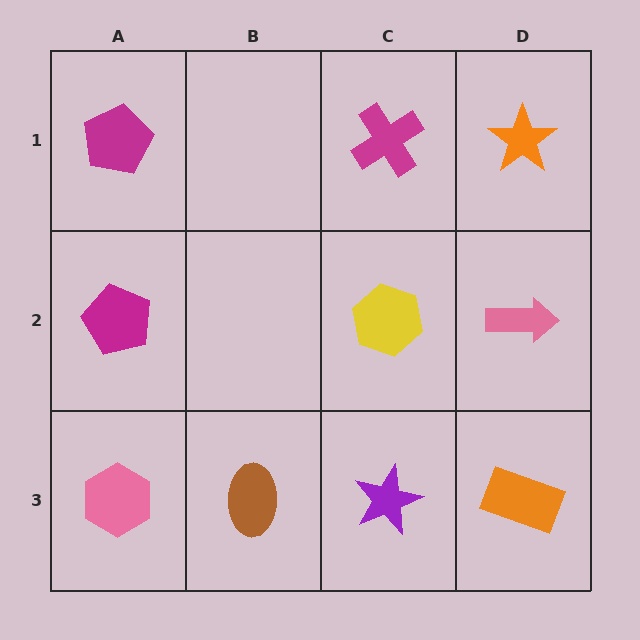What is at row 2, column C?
A yellow hexagon.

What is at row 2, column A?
A magenta pentagon.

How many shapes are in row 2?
3 shapes.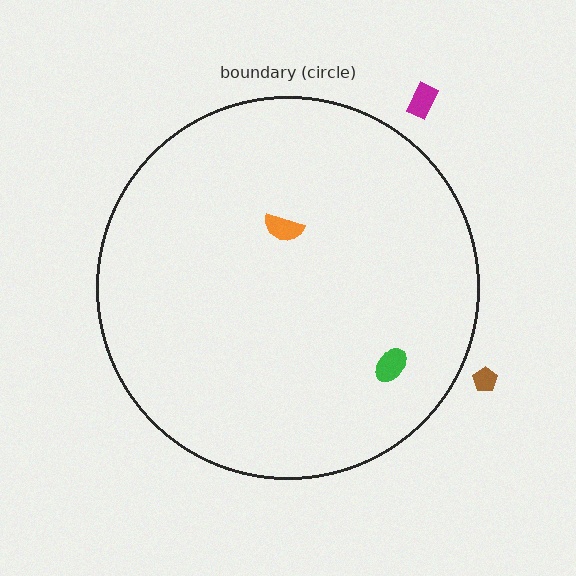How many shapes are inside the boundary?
2 inside, 2 outside.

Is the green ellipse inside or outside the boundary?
Inside.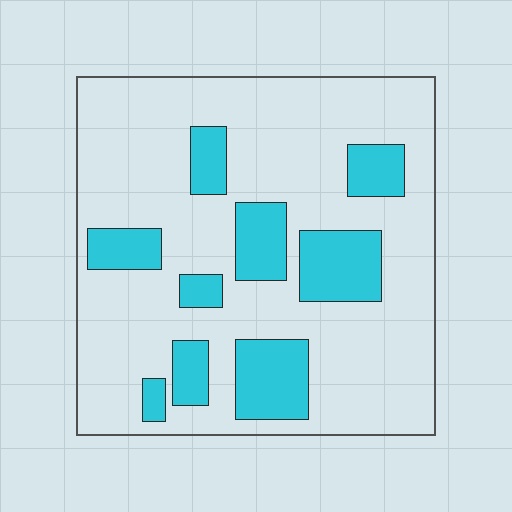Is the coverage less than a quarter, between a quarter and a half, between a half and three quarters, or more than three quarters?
Less than a quarter.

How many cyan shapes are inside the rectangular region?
9.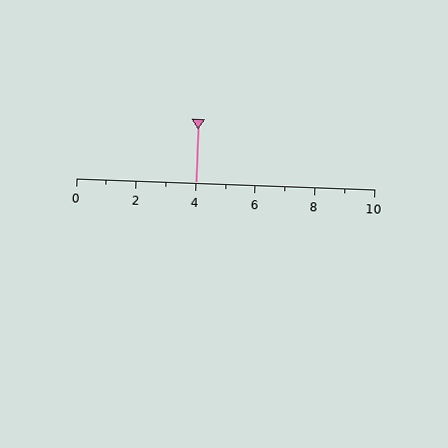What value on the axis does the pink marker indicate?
The marker indicates approximately 4.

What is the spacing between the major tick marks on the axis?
The major ticks are spaced 2 apart.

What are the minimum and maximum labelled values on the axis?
The axis runs from 0 to 10.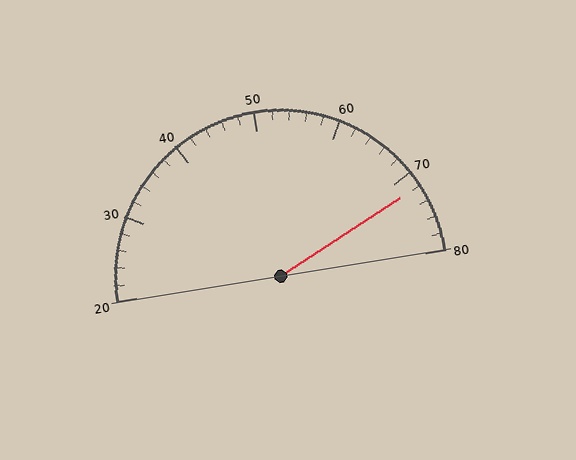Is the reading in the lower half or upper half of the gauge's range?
The reading is in the upper half of the range (20 to 80).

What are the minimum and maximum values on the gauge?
The gauge ranges from 20 to 80.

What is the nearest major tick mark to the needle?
The nearest major tick mark is 70.